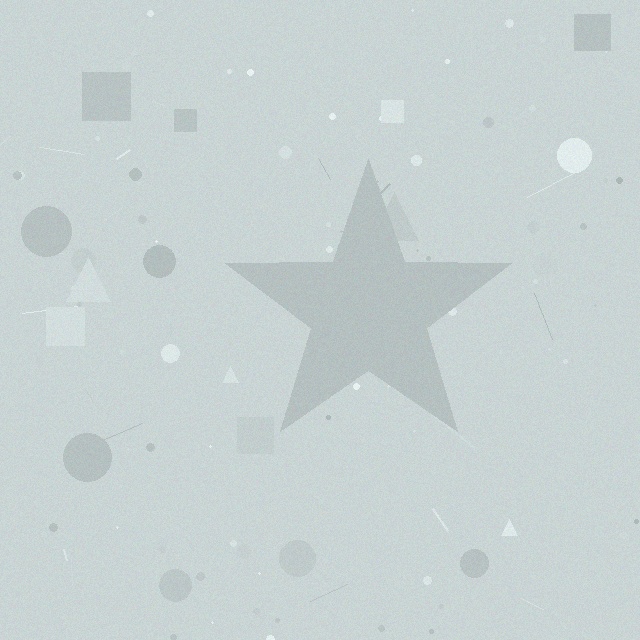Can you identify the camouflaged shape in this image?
The camouflaged shape is a star.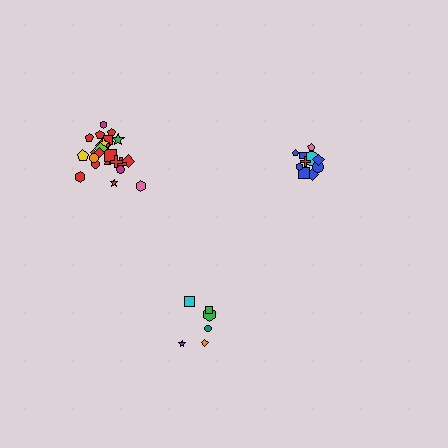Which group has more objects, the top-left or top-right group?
The top-left group.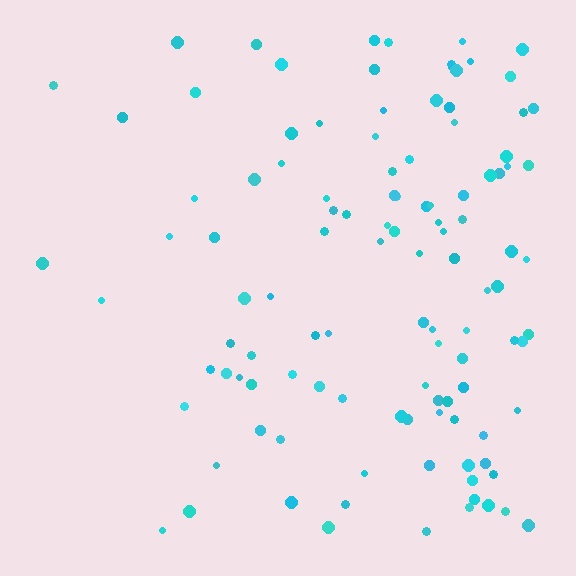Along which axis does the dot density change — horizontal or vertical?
Horizontal.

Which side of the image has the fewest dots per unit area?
The left.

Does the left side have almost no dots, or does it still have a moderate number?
Still a moderate number, just noticeably fewer than the right.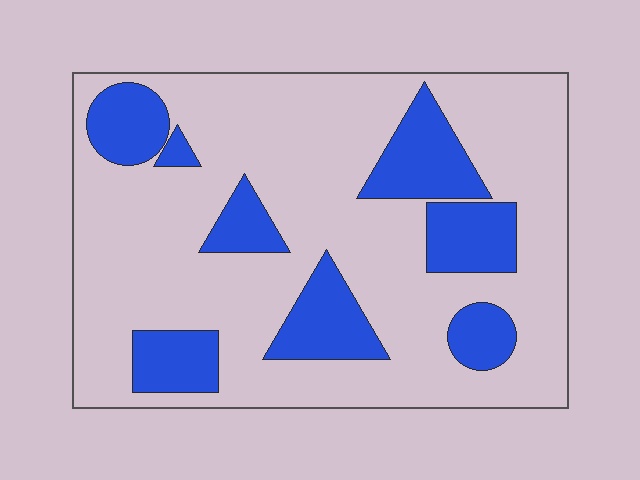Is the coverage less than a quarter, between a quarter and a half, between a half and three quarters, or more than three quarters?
Less than a quarter.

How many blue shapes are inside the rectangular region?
8.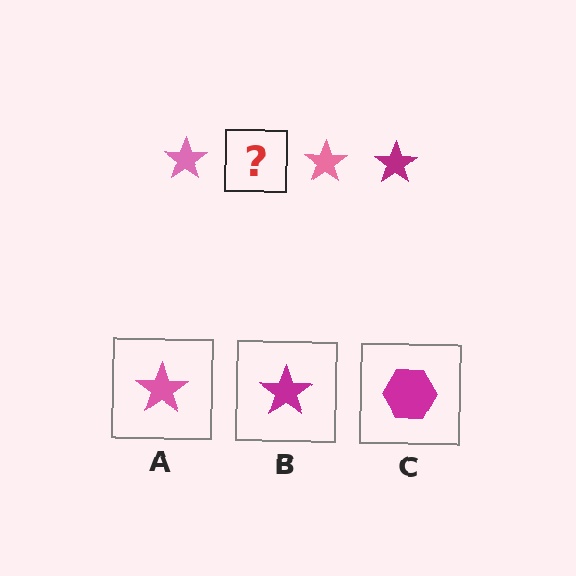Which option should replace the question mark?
Option B.